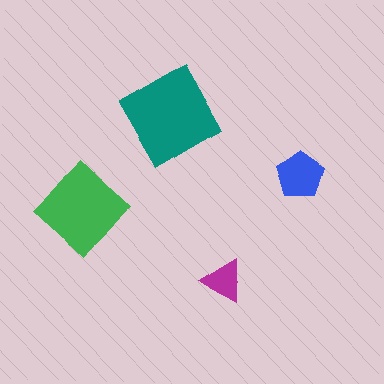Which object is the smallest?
The magenta triangle.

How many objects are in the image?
There are 4 objects in the image.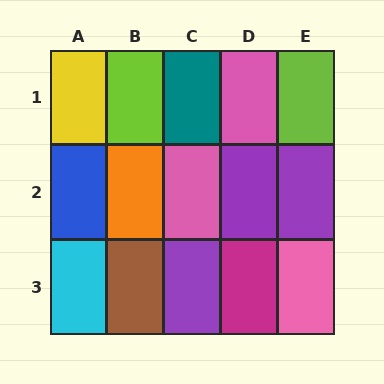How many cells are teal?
1 cell is teal.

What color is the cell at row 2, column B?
Orange.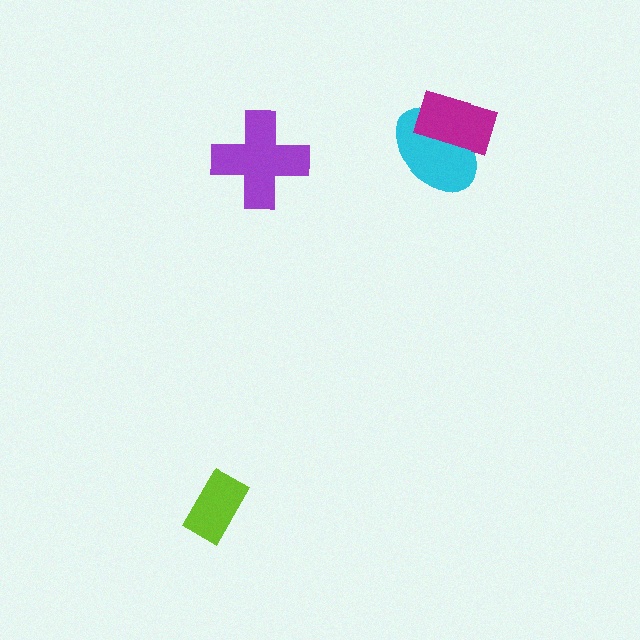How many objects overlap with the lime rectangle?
0 objects overlap with the lime rectangle.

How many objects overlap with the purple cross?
0 objects overlap with the purple cross.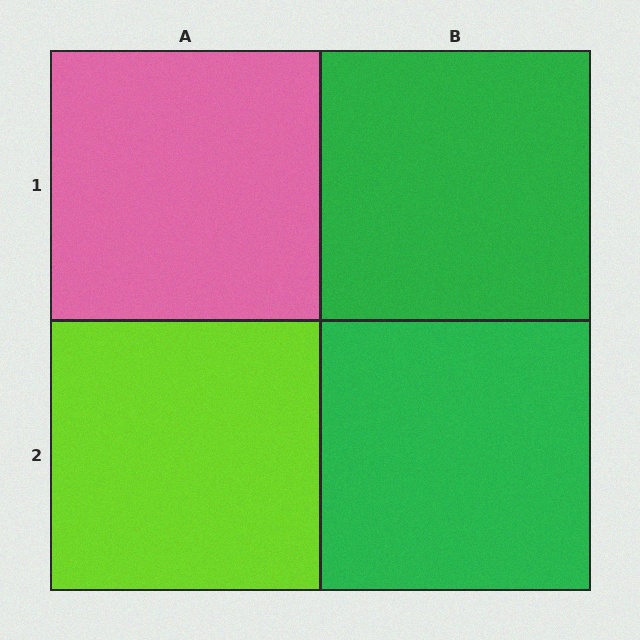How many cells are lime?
1 cell is lime.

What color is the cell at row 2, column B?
Green.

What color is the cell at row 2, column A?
Lime.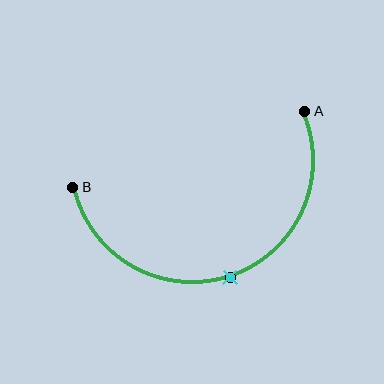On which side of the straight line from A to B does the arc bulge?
The arc bulges below the straight line connecting A and B.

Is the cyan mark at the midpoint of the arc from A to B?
Yes. The cyan mark lies on the arc at equal arc-length from both A and B — it is the arc midpoint.